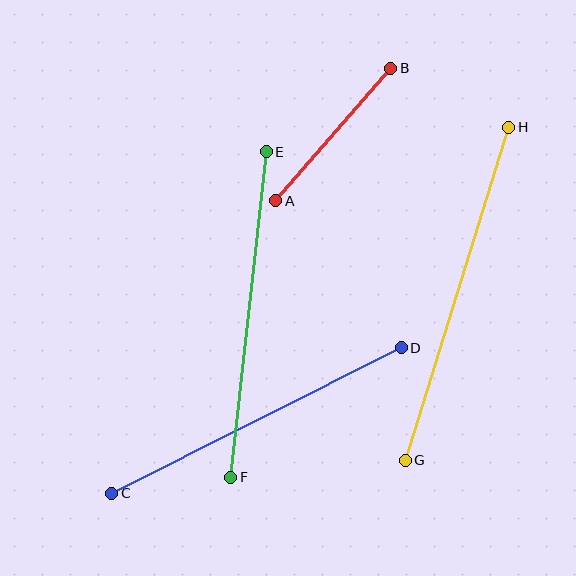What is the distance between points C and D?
The distance is approximately 324 pixels.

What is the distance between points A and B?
The distance is approximately 175 pixels.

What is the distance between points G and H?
The distance is approximately 349 pixels.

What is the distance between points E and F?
The distance is approximately 327 pixels.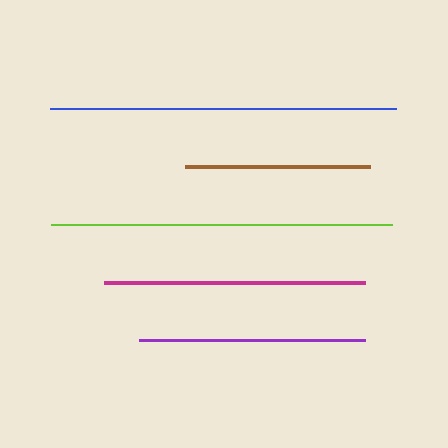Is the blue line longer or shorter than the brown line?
The blue line is longer than the brown line.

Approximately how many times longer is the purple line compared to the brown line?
The purple line is approximately 1.2 times the length of the brown line.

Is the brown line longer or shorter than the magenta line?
The magenta line is longer than the brown line.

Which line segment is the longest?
The blue line is the longest at approximately 346 pixels.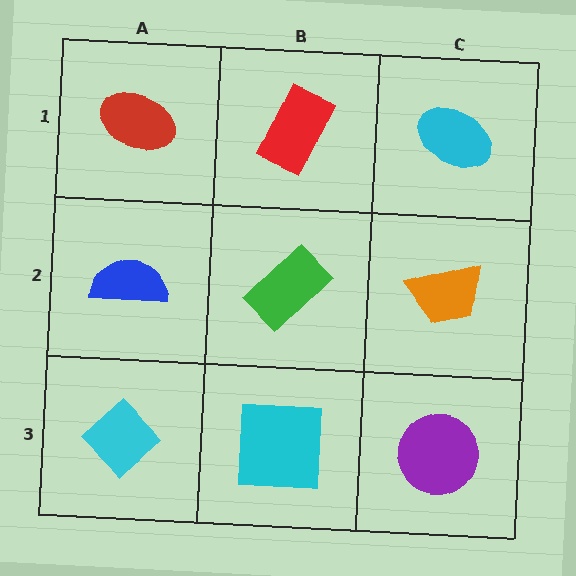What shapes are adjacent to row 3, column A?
A blue semicircle (row 2, column A), a cyan square (row 3, column B).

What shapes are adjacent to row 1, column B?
A green rectangle (row 2, column B), a red ellipse (row 1, column A), a cyan ellipse (row 1, column C).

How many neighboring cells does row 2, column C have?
3.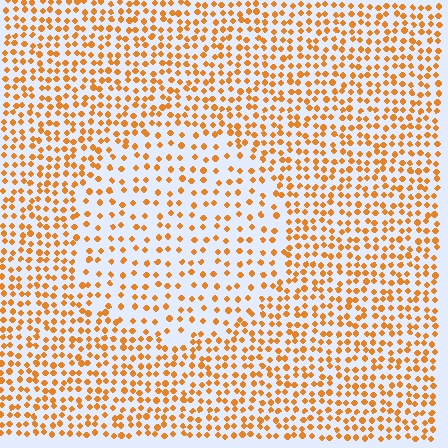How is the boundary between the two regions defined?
The boundary is defined by a change in element density (approximately 1.8x ratio). All elements are the same color, size, and shape.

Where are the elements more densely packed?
The elements are more densely packed outside the circle boundary.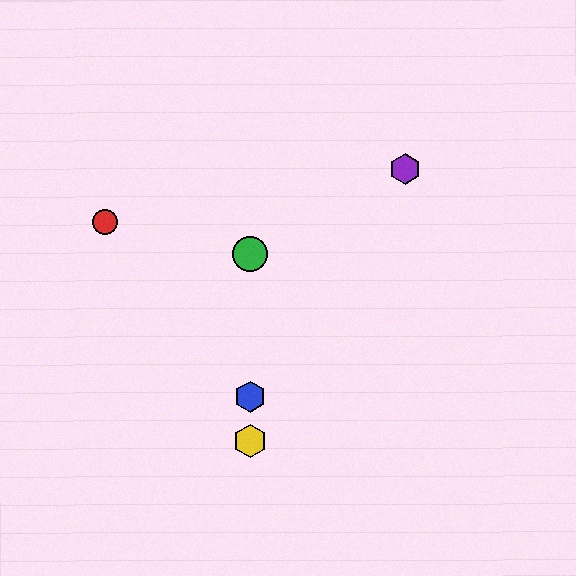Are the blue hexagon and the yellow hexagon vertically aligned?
Yes, both are at x≈250.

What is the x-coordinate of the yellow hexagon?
The yellow hexagon is at x≈250.